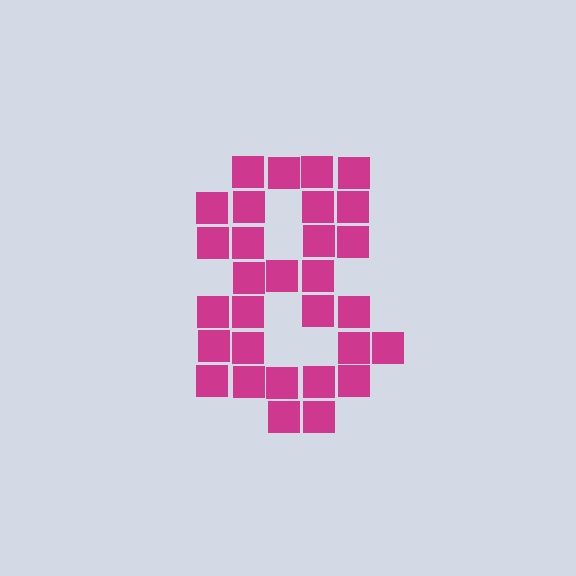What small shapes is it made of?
It is made of small squares.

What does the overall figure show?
The overall figure shows the digit 8.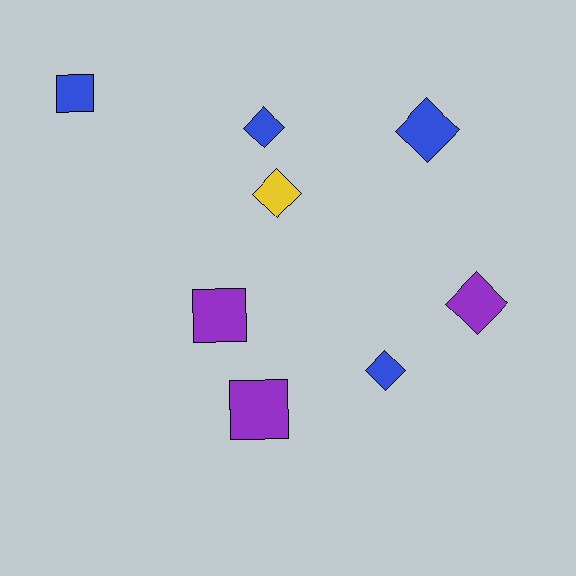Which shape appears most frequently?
Diamond, with 5 objects.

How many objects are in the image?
There are 8 objects.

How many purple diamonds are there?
There is 1 purple diamond.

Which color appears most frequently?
Blue, with 4 objects.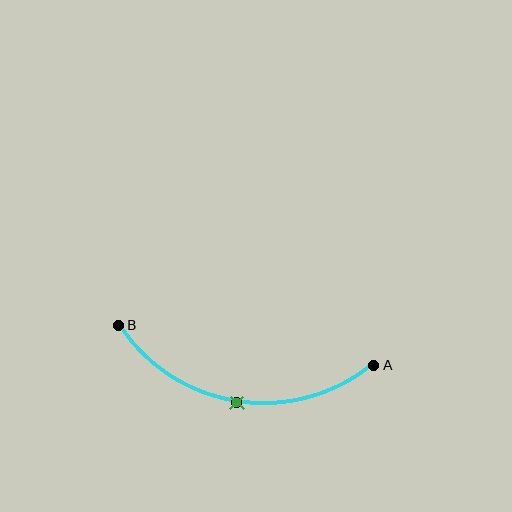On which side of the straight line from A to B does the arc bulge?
The arc bulges below the straight line connecting A and B.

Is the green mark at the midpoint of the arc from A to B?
Yes. The green mark lies on the arc at equal arc-length from both A and B — it is the arc midpoint.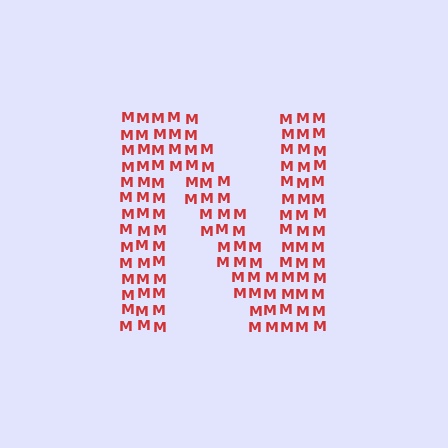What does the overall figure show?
The overall figure shows the letter N.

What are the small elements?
The small elements are letter M's.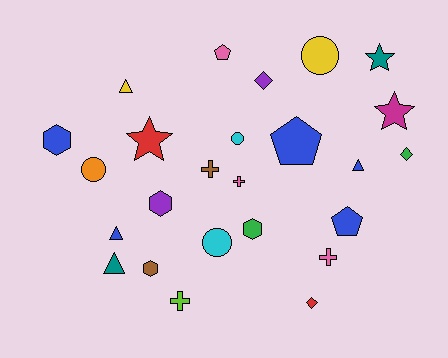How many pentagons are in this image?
There are 3 pentagons.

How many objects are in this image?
There are 25 objects.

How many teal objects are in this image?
There are 2 teal objects.